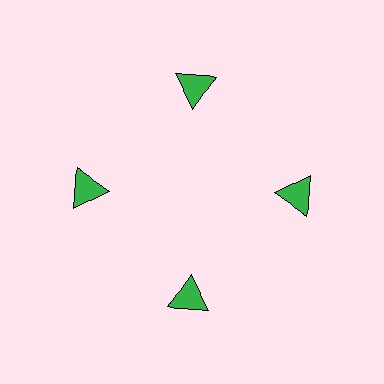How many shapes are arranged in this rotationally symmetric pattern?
There are 4 shapes, arranged in 4 groups of 1.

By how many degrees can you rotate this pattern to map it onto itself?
The pattern maps onto itself every 90 degrees of rotation.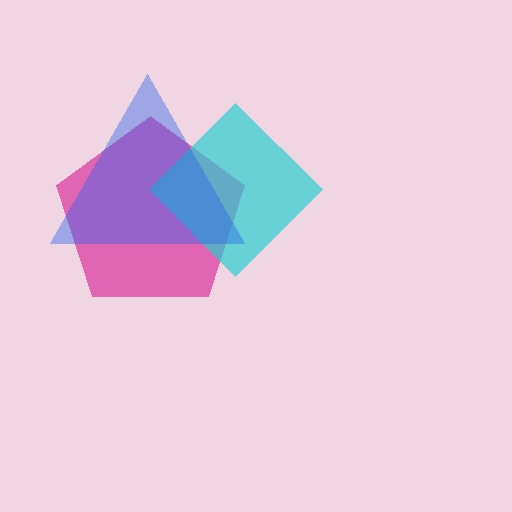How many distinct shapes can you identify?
There are 3 distinct shapes: a magenta pentagon, a cyan diamond, a blue triangle.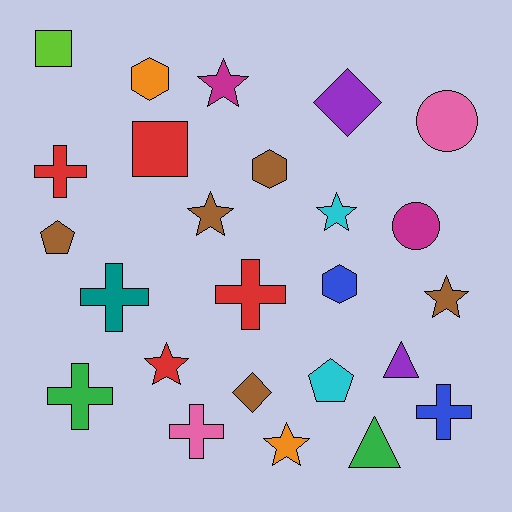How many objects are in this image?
There are 25 objects.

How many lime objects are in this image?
There is 1 lime object.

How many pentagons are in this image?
There are 2 pentagons.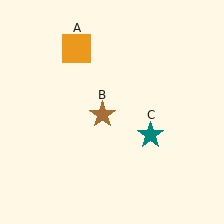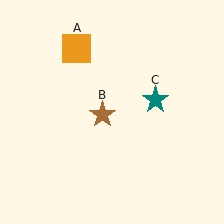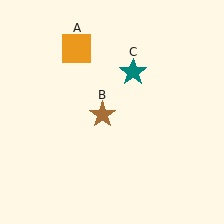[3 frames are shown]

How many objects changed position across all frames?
1 object changed position: teal star (object C).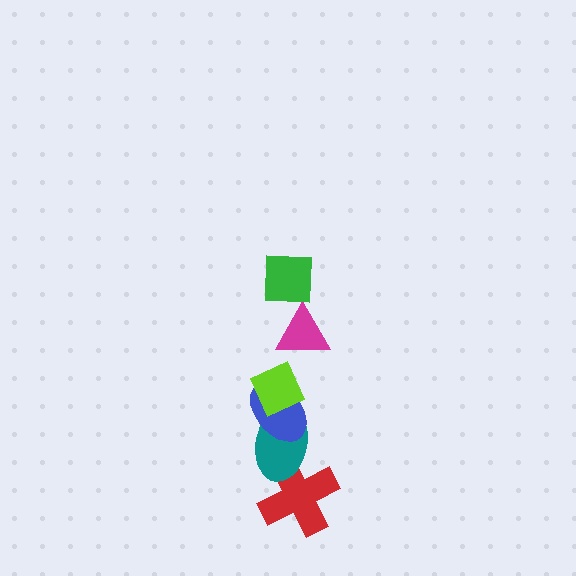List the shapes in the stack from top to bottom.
From top to bottom: the green square, the magenta triangle, the lime diamond, the blue ellipse, the teal ellipse, the red cross.